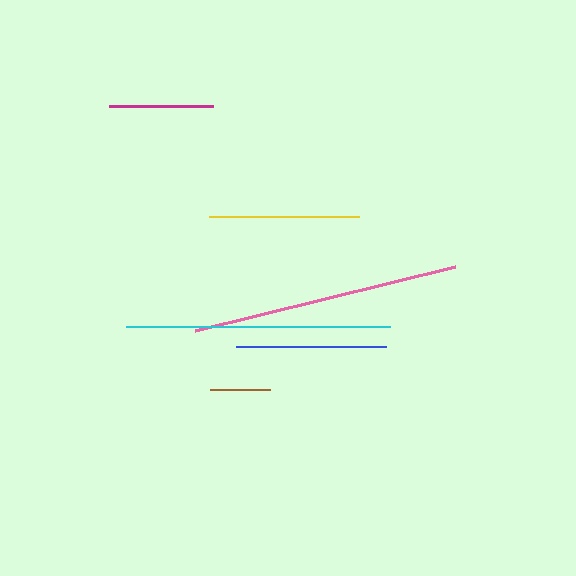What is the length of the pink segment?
The pink segment is approximately 268 pixels long.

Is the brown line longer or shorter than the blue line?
The blue line is longer than the brown line.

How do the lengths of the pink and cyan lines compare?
The pink and cyan lines are approximately the same length.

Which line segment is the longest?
The pink line is the longest at approximately 268 pixels.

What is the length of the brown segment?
The brown segment is approximately 60 pixels long.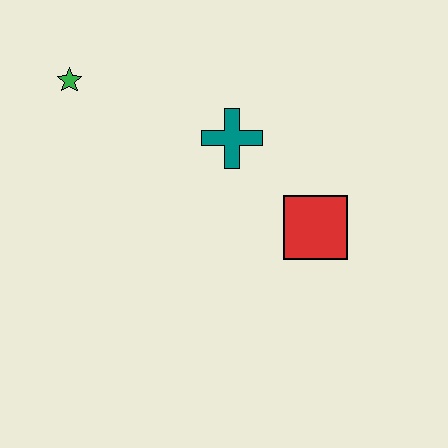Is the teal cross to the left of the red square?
Yes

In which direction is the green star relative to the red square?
The green star is to the left of the red square.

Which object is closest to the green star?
The teal cross is closest to the green star.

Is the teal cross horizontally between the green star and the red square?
Yes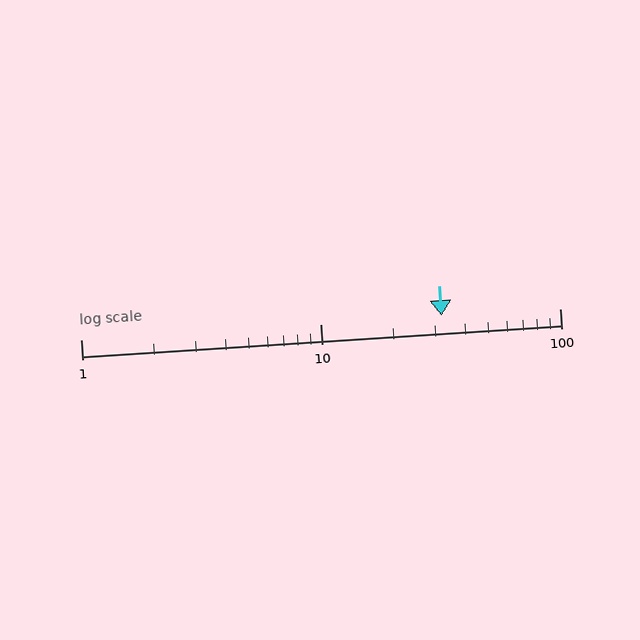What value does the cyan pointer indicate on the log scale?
The pointer indicates approximately 32.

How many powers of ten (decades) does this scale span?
The scale spans 2 decades, from 1 to 100.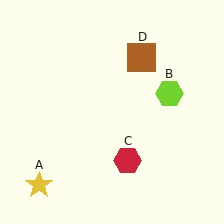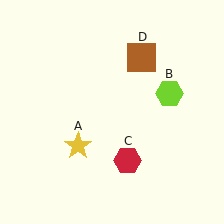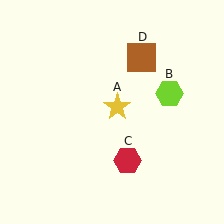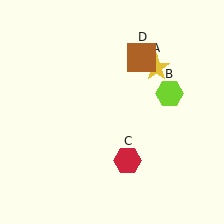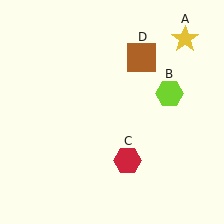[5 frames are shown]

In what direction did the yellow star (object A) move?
The yellow star (object A) moved up and to the right.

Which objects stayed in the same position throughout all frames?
Lime hexagon (object B) and red hexagon (object C) and brown square (object D) remained stationary.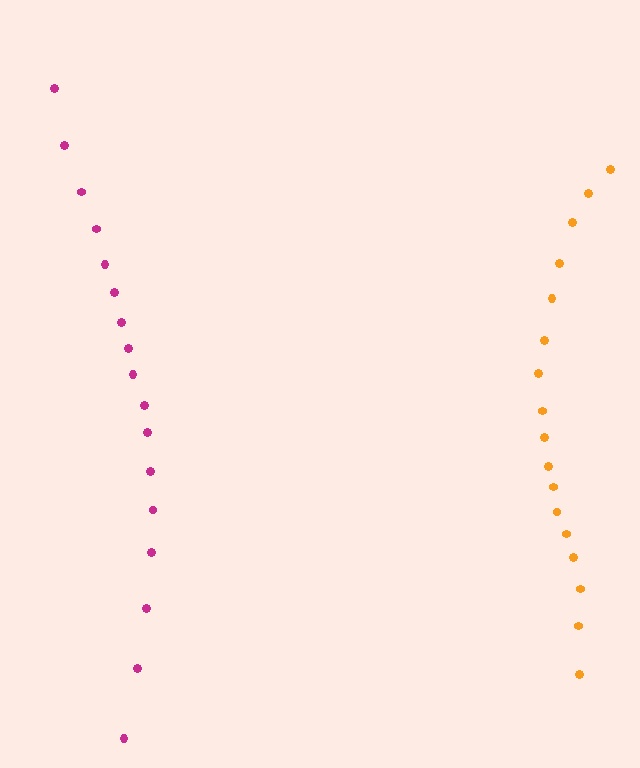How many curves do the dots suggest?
There are 2 distinct paths.